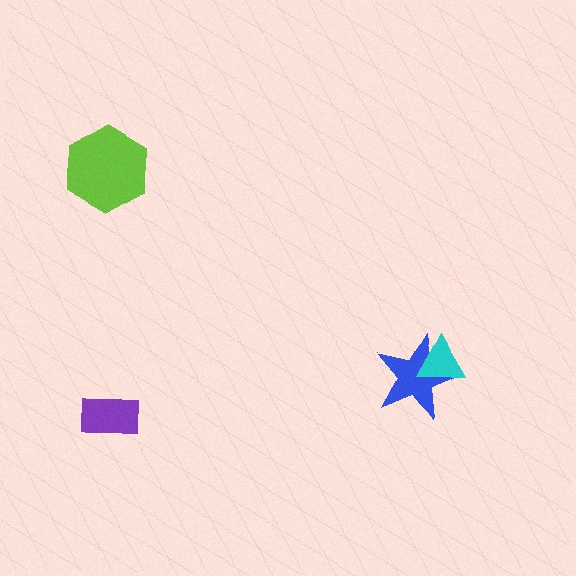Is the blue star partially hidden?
Yes, it is partially covered by another shape.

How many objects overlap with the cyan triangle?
1 object overlaps with the cyan triangle.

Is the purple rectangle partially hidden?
No, no other shape covers it.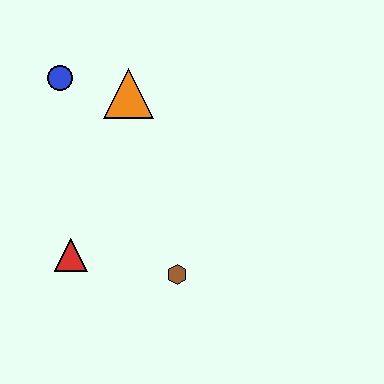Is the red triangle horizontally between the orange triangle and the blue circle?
Yes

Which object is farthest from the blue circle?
The brown hexagon is farthest from the blue circle.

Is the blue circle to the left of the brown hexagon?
Yes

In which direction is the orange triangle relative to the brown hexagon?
The orange triangle is above the brown hexagon.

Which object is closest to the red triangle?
The brown hexagon is closest to the red triangle.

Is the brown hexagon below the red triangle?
Yes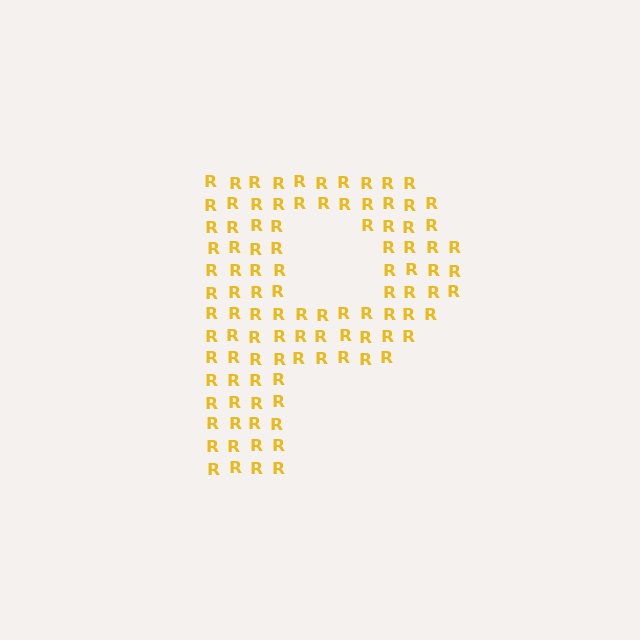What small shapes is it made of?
It is made of small letter R's.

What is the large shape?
The large shape is the letter P.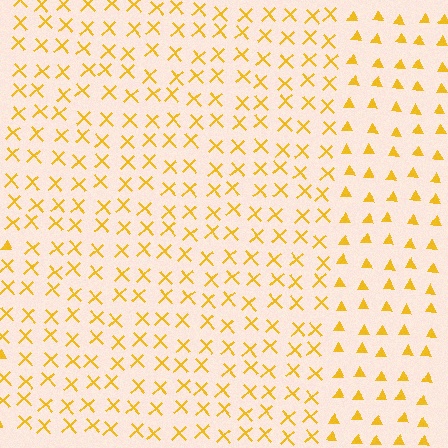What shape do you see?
I see a rectangle.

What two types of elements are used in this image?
The image uses X marks inside the rectangle region and triangles outside it.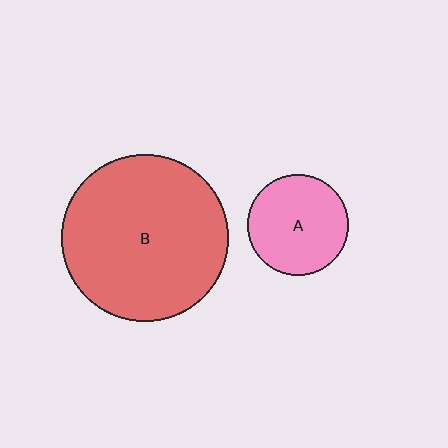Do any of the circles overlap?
No, none of the circles overlap.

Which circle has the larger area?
Circle B (red).